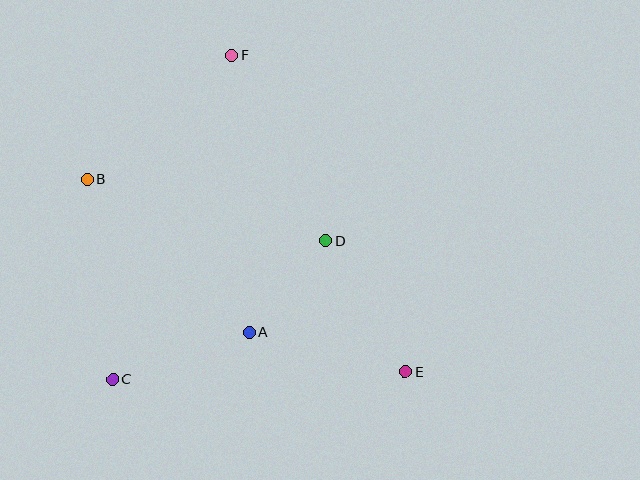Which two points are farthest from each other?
Points B and E are farthest from each other.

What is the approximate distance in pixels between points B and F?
The distance between B and F is approximately 191 pixels.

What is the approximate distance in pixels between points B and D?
The distance between B and D is approximately 246 pixels.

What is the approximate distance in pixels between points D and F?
The distance between D and F is approximately 209 pixels.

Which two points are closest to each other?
Points A and D are closest to each other.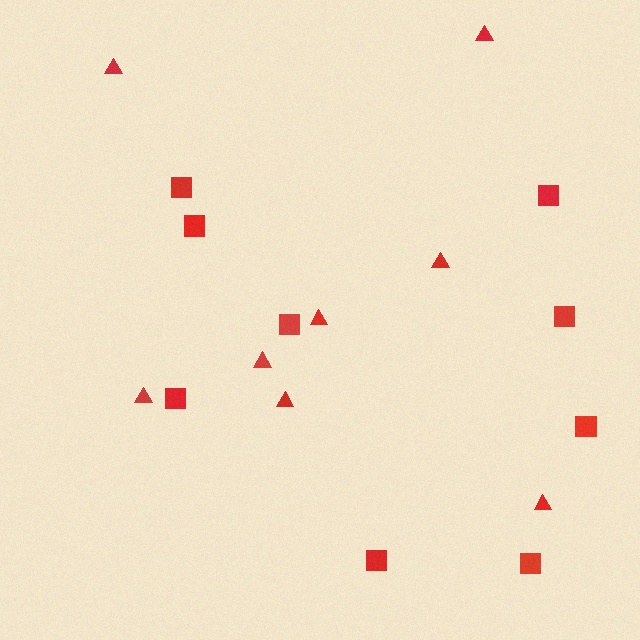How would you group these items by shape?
There are 2 groups: one group of squares (9) and one group of triangles (8).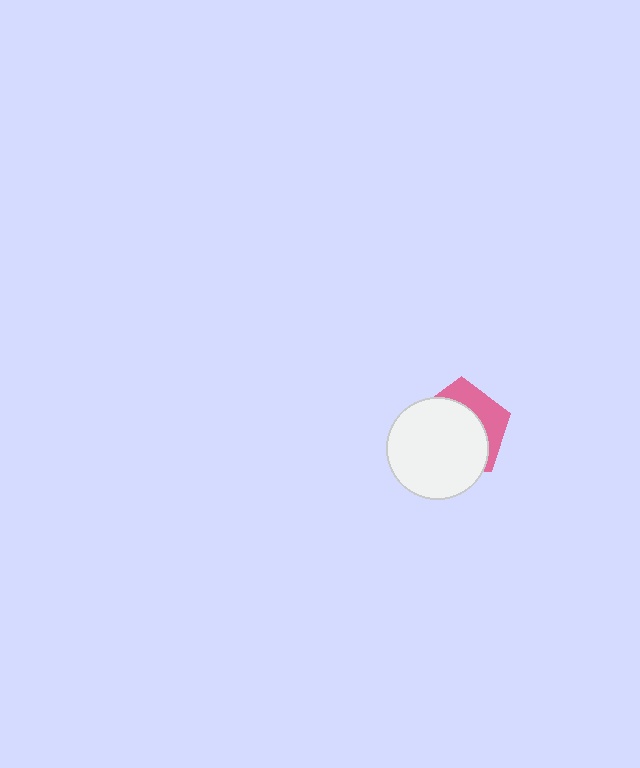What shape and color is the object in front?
The object in front is a white circle.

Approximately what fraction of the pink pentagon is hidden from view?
Roughly 68% of the pink pentagon is hidden behind the white circle.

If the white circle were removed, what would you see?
You would see the complete pink pentagon.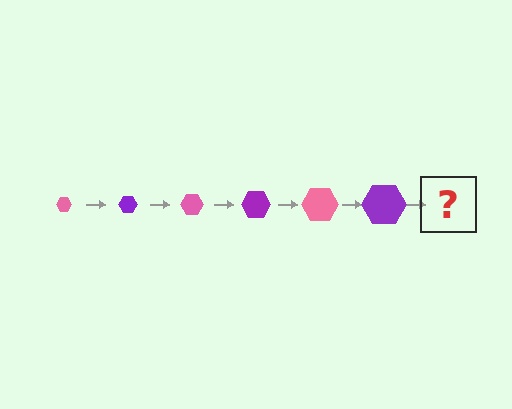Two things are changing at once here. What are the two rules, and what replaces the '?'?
The two rules are that the hexagon grows larger each step and the color cycles through pink and purple. The '?' should be a pink hexagon, larger than the previous one.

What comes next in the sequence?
The next element should be a pink hexagon, larger than the previous one.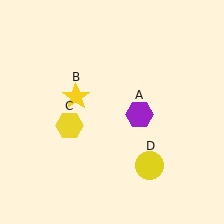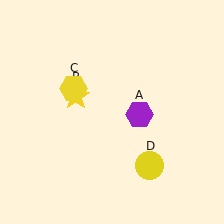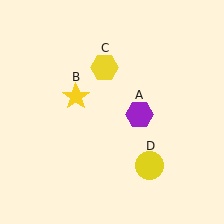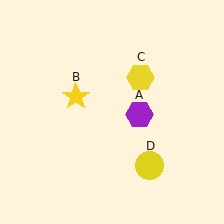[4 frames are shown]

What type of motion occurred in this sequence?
The yellow hexagon (object C) rotated clockwise around the center of the scene.